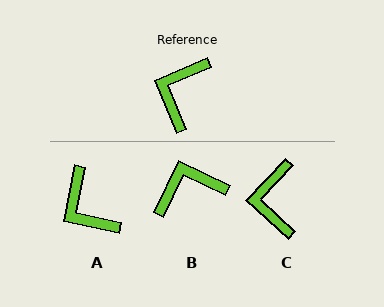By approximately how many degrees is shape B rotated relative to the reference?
Approximately 48 degrees clockwise.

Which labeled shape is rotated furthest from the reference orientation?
A, about 56 degrees away.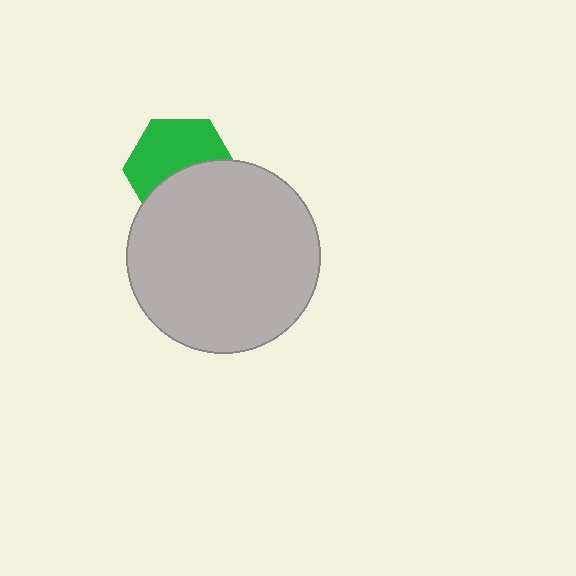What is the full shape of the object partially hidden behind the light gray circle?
The partially hidden object is a green hexagon.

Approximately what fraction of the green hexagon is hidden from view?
Roughly 45% of the green hexagon is hidden behind the light gray circle.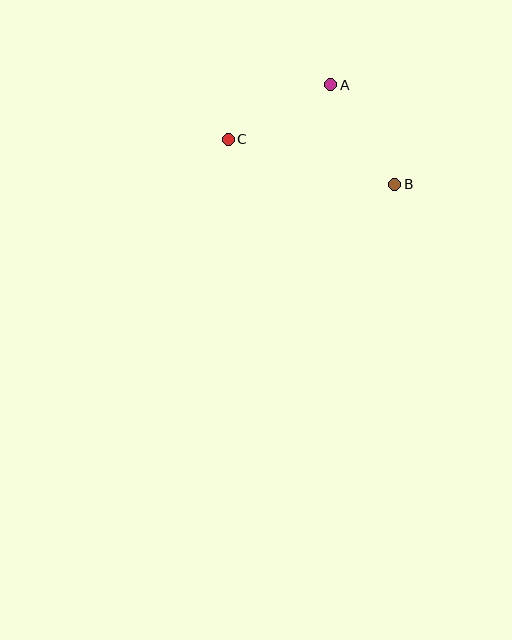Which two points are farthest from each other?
Points B and C are farthest from each other.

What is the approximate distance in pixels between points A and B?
The distance between A and B is approximately 118 pixels.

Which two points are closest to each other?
Points A and C are closest to each other.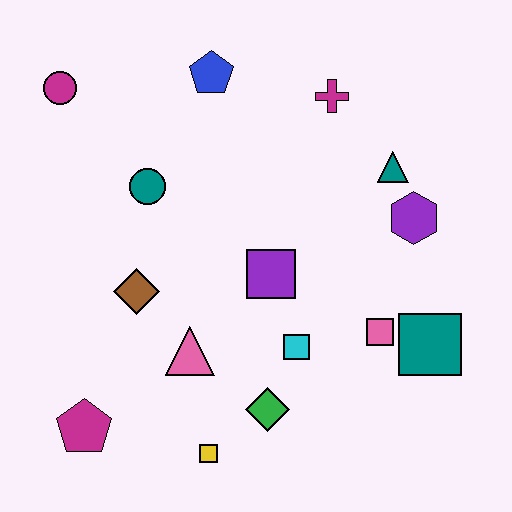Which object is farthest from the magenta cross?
The magenta pentagon is farthest from the magenta cross.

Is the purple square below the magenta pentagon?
No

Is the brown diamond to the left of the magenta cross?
Yes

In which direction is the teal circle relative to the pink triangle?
The teal circle is above the pink triangle.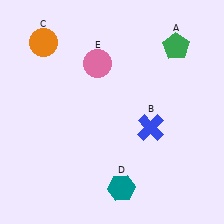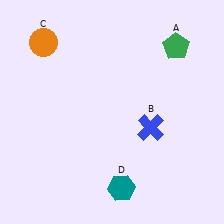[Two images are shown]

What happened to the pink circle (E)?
The pink circle (E) was removed in Image 2. It was in the top-left area of Image 1.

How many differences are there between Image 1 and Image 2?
There is 1 difference between the two images.